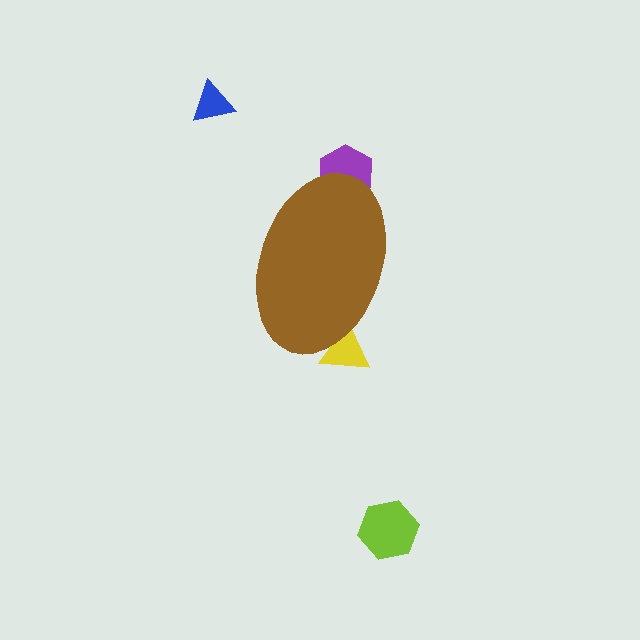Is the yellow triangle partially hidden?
Yes, the yellow triangle is partially hidden behind the brown ellipse.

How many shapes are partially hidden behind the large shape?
2 shapes are partially hidden.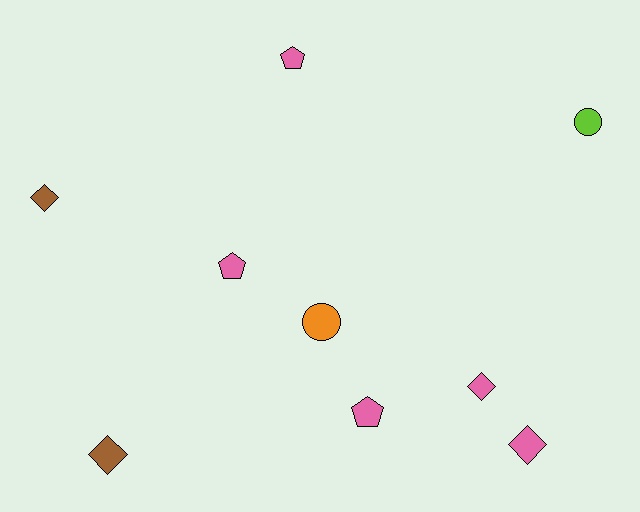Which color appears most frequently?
Pink, with 5 objects.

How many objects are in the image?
There are 9 objects.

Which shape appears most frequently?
Diamond, with 4 objects.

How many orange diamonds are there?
There are no orange diamonds.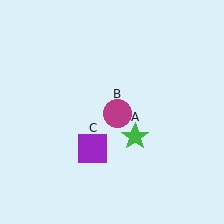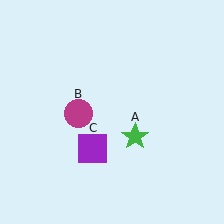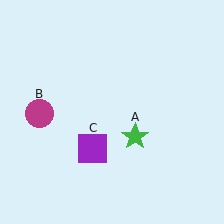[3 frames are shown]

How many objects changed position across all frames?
1 object changed position: magenta circle (object B).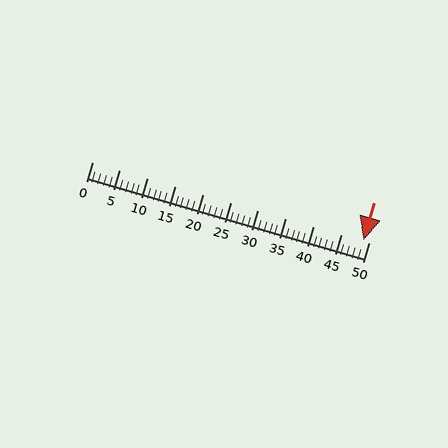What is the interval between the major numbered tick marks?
The major tick marks are spaced 5 units apart.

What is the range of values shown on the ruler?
The ruler shows values from 0 to 50.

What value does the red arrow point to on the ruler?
The red arrow points to approximately 49.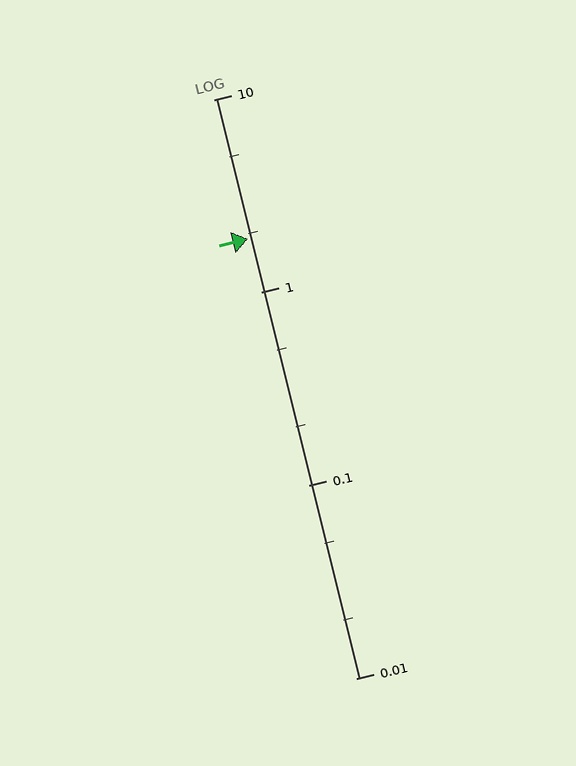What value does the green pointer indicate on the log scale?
The pointer indicates approximately 1.9.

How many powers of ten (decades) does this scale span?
The scale spans 3 decades, from 0.01 to 10.